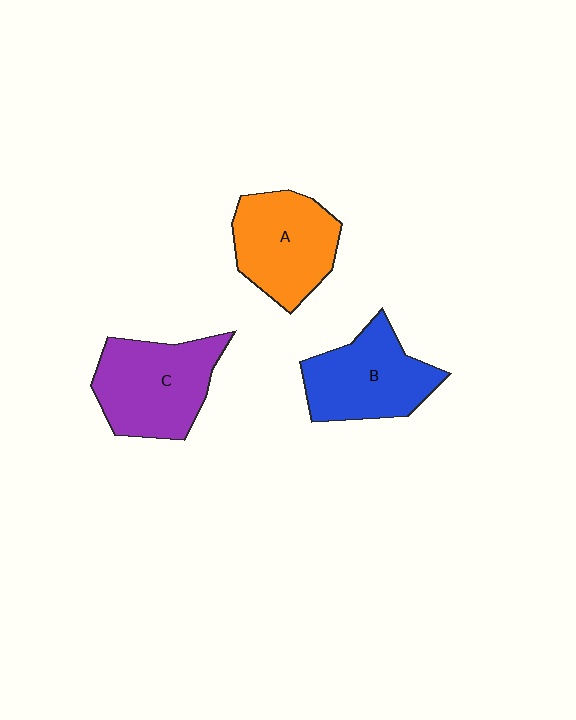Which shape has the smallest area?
Shape B (blue).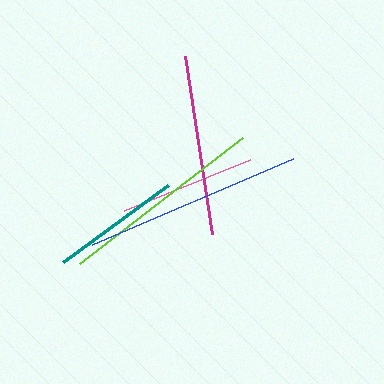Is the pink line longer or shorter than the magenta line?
The magenta line is longer than the pink line.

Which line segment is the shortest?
The teal line is the shortest at approximately 131 pixels.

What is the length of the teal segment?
The teal segment is approximately 131 pixels long.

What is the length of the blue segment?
The blue segment is approximately 218 pixels long.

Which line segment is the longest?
The blue line is the longest at approximately 218 pixels.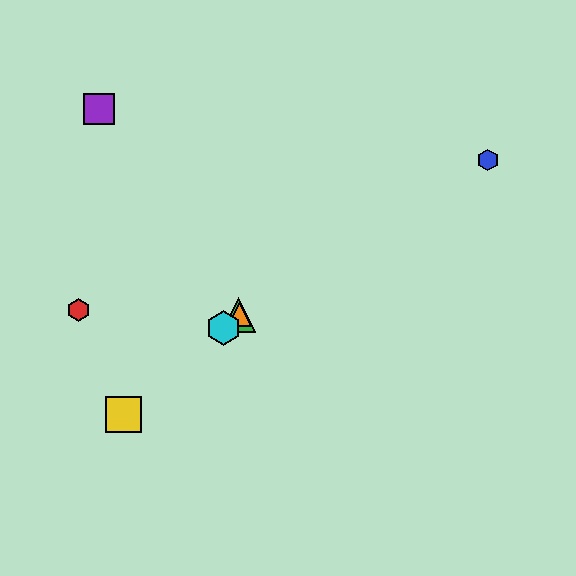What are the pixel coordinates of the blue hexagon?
The blue hexagon is at (488, 160).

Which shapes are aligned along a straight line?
The green triangle, the yellow square, the orange triangle, the cyan hexagon are aligned along a straight line.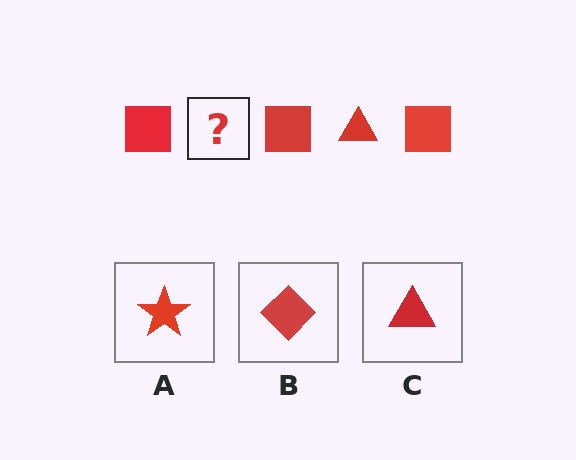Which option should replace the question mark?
Option C.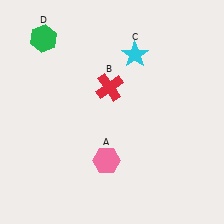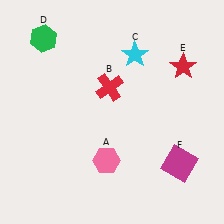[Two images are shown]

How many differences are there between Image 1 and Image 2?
There are 2 differences between the two images.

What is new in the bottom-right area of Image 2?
A magenta square (F) was added in the bottom-right area of Image 2.